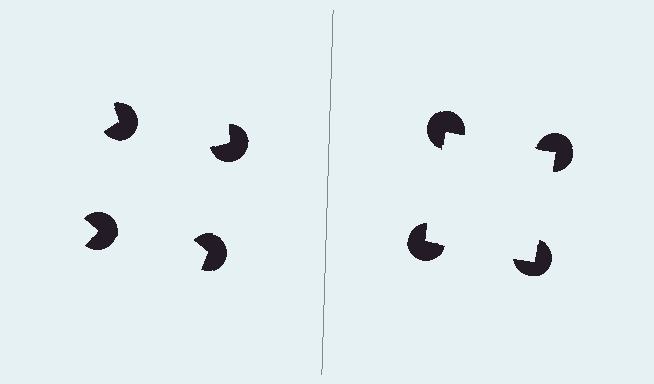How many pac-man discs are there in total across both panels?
8 — 4 on each side.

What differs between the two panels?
The pac-man discs are positioned identically on both sides; only the wedge orientations differ. On the right they align to a square; on the left they are misaligned.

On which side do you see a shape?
An illusory square appears on the right side. On the left side the wedge cuts are rotated, so no coherent shape forms.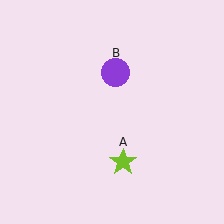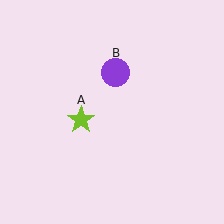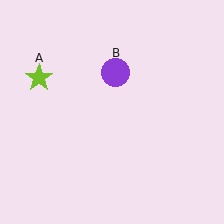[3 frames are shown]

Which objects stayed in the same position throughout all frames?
Purple circle (object B) remained stationary.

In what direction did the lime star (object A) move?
The lime star (object A) moved up and to the left.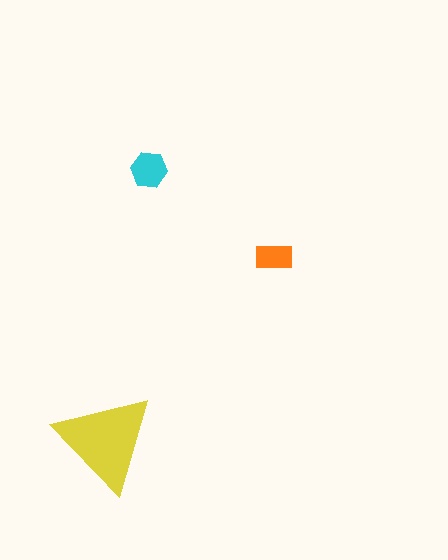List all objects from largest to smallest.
The yellow triangle, the cyan hexagon, the orange rectangle.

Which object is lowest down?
The yellow triangle is bottommost.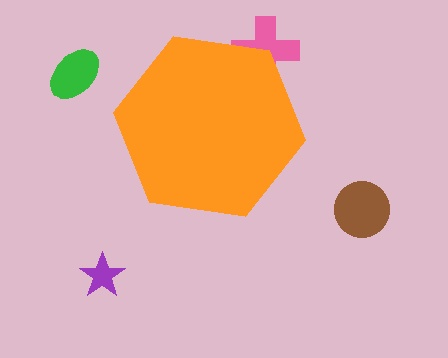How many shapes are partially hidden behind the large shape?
1 shape is partially hidden.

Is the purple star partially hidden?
No, the purple star is fully visible.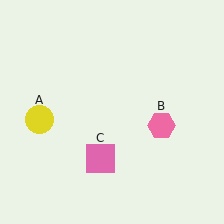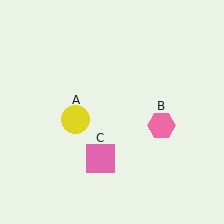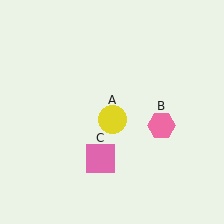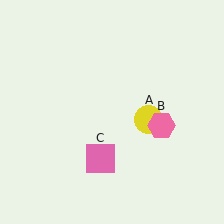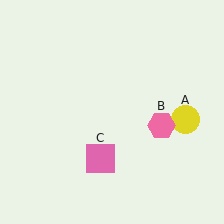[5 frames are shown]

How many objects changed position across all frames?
1 object changed position: yellow circle (object A).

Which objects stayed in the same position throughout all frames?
Pink hexagon (object B) and pink square (object C) remained stationary.